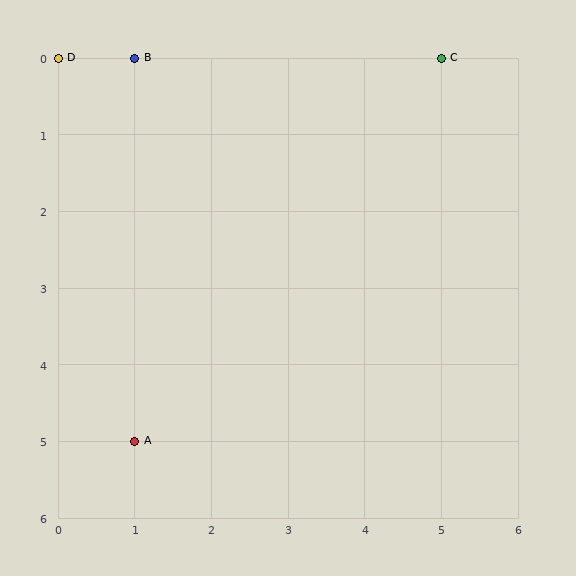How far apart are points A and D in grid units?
Points A and D are 1 column and 5 rows apart (about 5.1 grid units diagonally).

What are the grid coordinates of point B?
Point B is at grid coordinates (1, 0).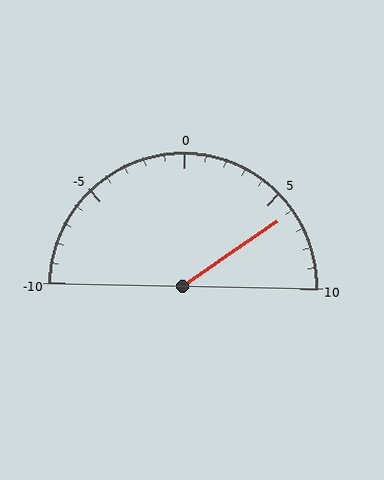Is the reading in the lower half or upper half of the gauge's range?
The reading is in the upper half of the range (-10 to 10).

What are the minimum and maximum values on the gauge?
The gauge ranges from -10 to 10.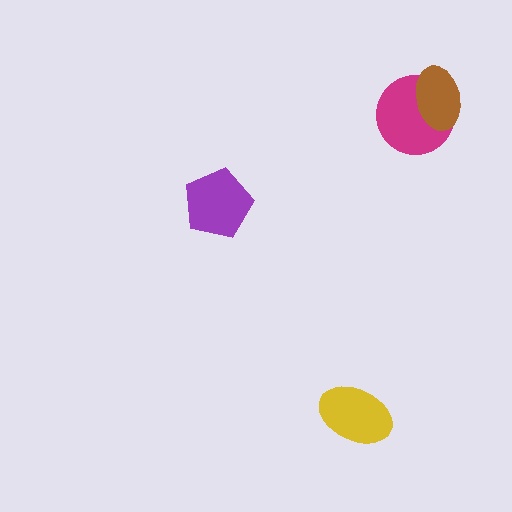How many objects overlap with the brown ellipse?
1 object overlaps with the brown ellipse.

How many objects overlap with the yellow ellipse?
0 objects overlap with the yellow ellipse.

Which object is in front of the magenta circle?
The brown ellipse is in front of the magenta circle.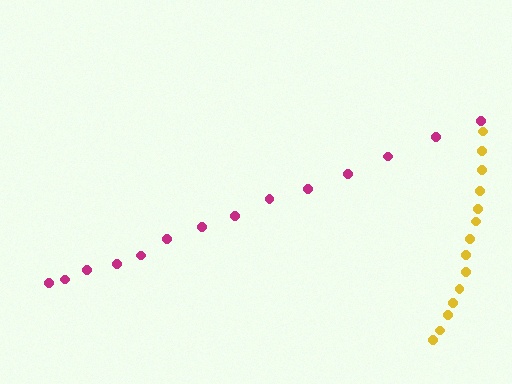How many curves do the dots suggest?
There are 2 distinct paths.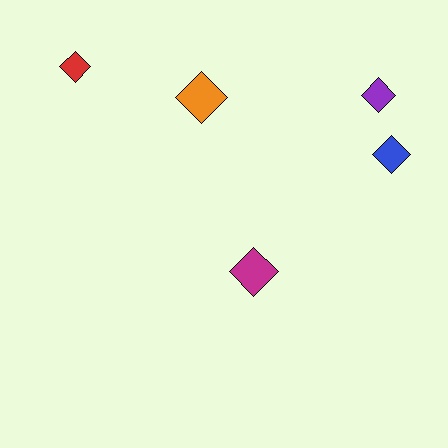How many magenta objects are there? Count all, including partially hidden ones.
There is 1 magenta object.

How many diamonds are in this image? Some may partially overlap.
There are 5 diamonds.